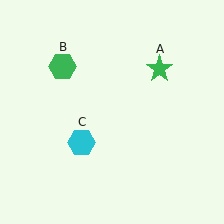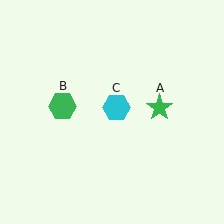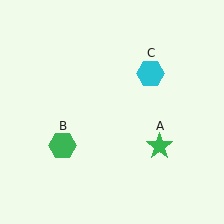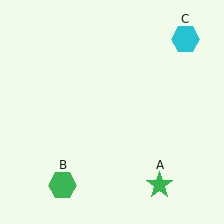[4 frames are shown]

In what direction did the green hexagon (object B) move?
The green hexagon (object B) moved down.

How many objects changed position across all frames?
3 objects changed position: green star (object A), green hexagon (object B), cyan hexagon (object C).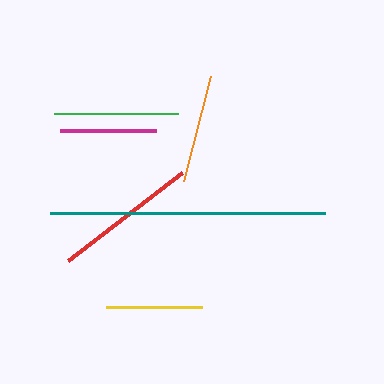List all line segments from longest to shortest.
From longest to shortest: teal, red, green, orange, yellow, magenta.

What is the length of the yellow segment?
The yellow segment is approximately 96 pixels long.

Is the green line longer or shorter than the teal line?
The teal line is longer than the green line.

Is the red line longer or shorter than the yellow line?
The red line is longer than the yellow line.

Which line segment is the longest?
The teal line is the longest at approximately 275 pixels.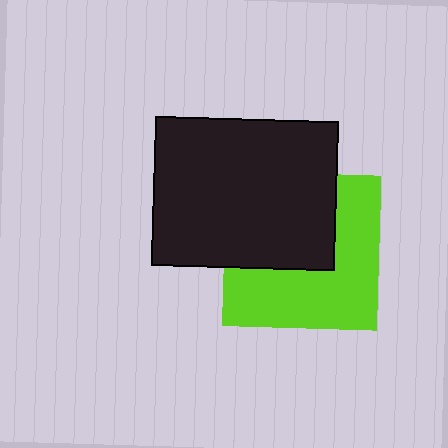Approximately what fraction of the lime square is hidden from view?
Roughly 45% of the lime square is hidden behind the black rectangle.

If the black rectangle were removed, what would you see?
You would see the complete lime square.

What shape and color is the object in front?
The object in front is a black rectangle.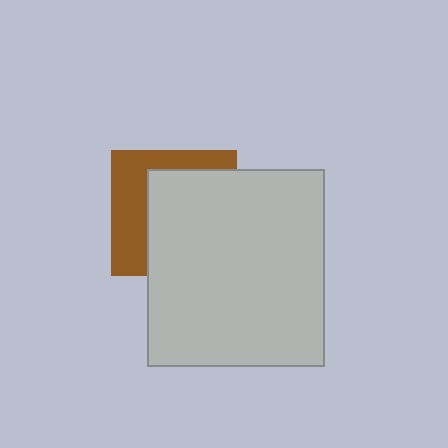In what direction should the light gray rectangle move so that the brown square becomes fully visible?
The light gray rectangle should move right. That is the shortest direction to clear the overlap and leave the brown square fully visible.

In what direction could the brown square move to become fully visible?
The brown square could move left. That would shift it out from behind the light gray rectangle entirely.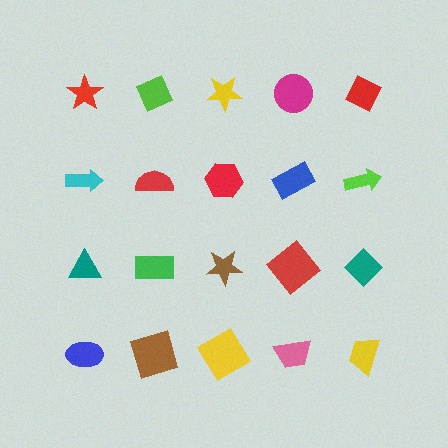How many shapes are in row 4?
5 shapes.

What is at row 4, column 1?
A blue ellipse.